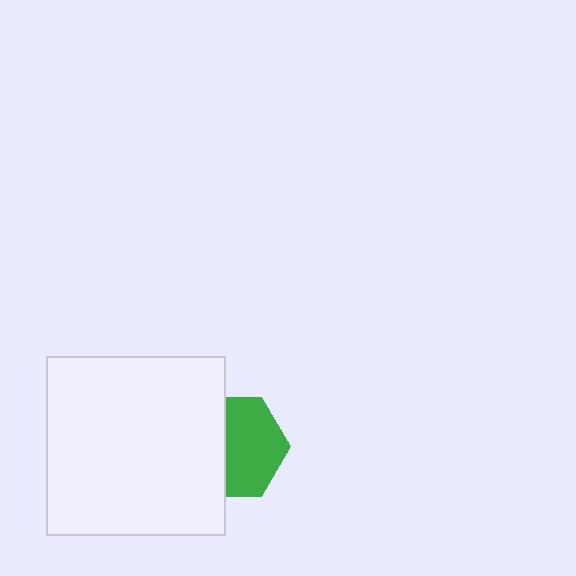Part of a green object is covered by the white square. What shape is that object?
It is a hexagon.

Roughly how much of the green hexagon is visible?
About half of it is visible (roughly 59%).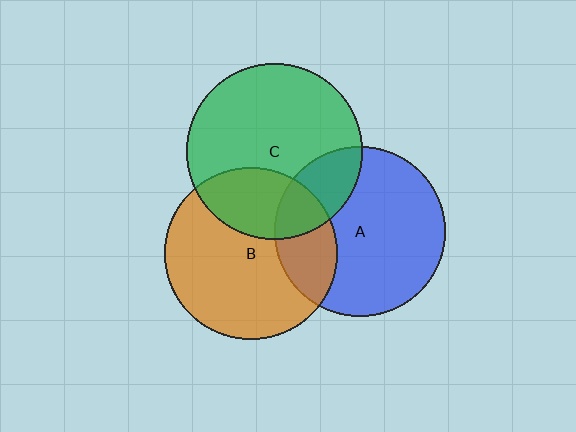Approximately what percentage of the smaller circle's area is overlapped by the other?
Approximately 20%.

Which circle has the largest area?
Circle C (green).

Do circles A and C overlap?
Yes.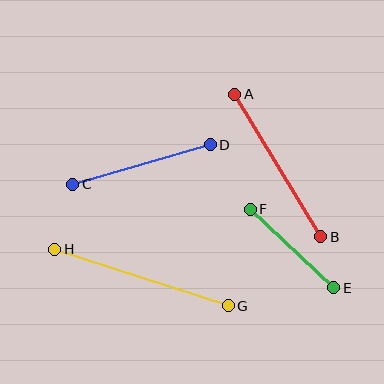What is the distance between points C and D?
The distance is approximately 143 pixels.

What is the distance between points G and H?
The distance is approximately 182 pixels.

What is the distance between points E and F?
The distance is approximately 115 pixels.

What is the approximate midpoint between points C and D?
The midpoint is at approximately (142, 165) pixels.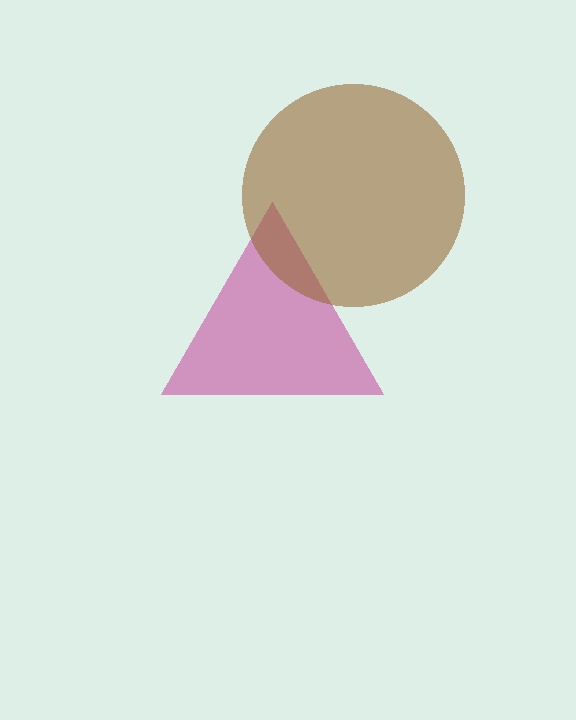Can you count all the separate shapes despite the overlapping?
Yes, there are 2 separate shapes.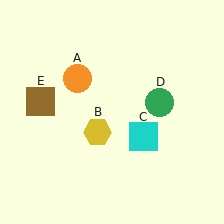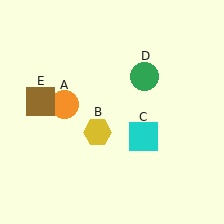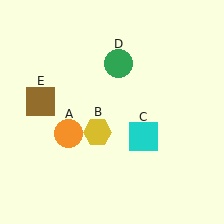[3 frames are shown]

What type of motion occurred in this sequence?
The orange circle (object A), green circle (object D) rotated counterclockwise around the center of the scene.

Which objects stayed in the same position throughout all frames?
Yellow hexagon (object B) and cyan square (object C) and brown square (object E) remained stationary.